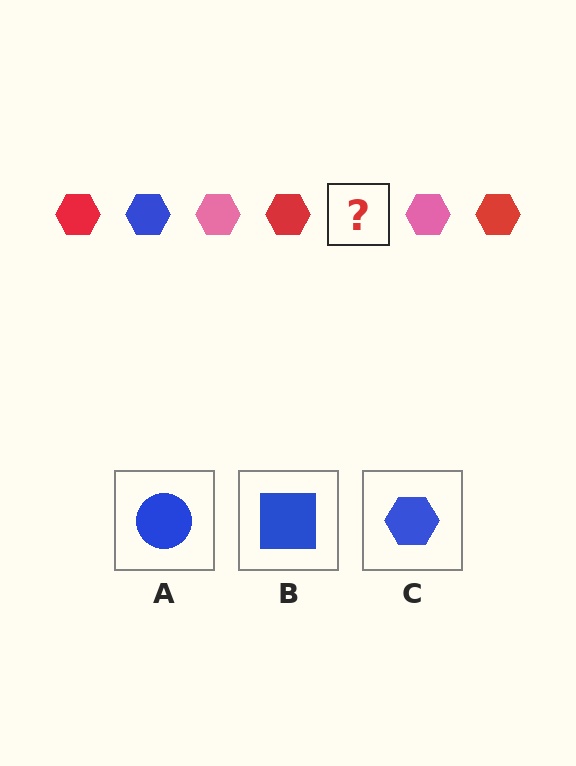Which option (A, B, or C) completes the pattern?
C.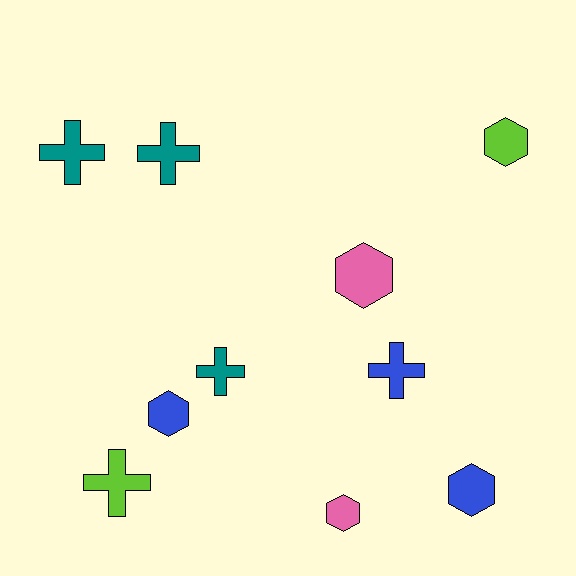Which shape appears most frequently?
Hexagon, with 5 objects.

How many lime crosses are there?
There is 1 lime cross.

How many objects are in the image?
There are 10 objects.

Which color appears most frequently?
Blue, with 3 objects.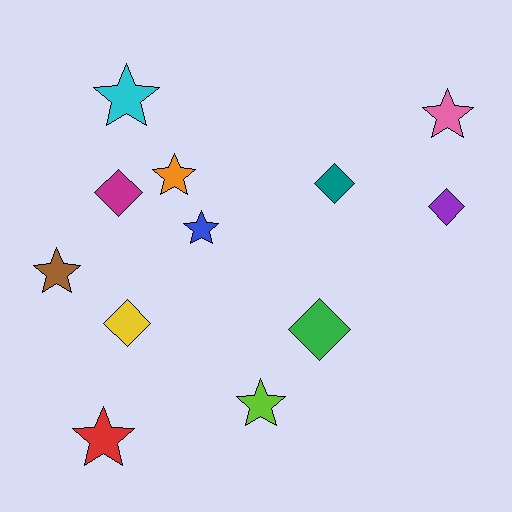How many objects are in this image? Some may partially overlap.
There are 12 objects.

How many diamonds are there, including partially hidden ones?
There are 5 diamonds.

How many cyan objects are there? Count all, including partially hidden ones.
There is 1 cyan object.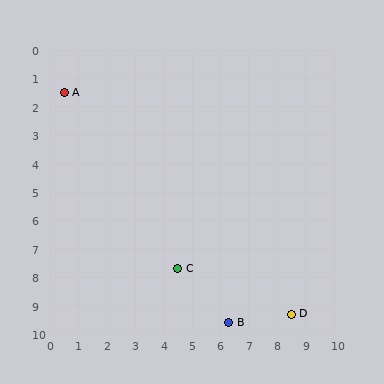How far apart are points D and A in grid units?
Points D and A are about 11.2 grid units apart.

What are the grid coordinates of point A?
Point A is at approximately (0.5, 1.5).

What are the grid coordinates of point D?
Point D is at approximately (8.5, 9.3).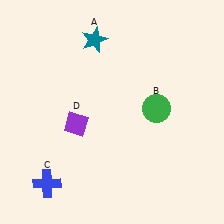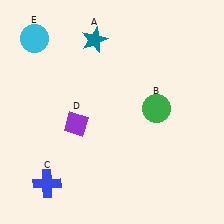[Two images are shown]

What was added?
A cyan circle (E) was added in Image 2.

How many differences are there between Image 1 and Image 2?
There is 1 difference between the two images.